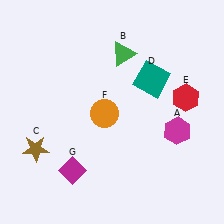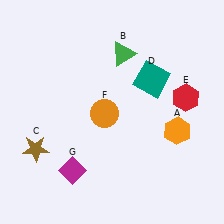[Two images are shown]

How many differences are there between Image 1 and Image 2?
There is 1 difference between the two images.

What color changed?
The hexagon (A) changed from magenta in Image 1 to orange in Image 2.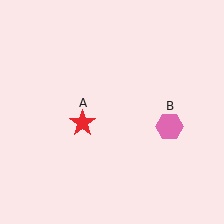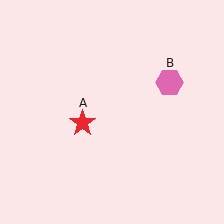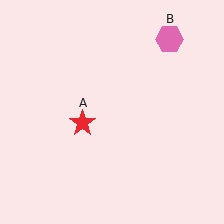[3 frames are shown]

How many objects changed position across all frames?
1 object changed position: pink hexagon (object B).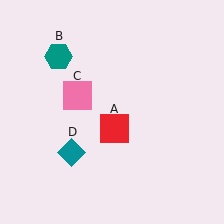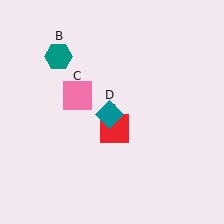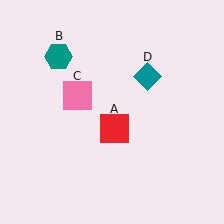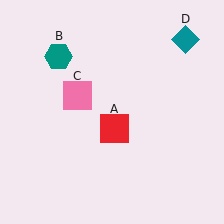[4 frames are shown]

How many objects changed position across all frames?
1 object changed position: teal diamond (object D).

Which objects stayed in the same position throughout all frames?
Red square (object A) and teal hexagon (object B) and pink square (object C) remained stationary.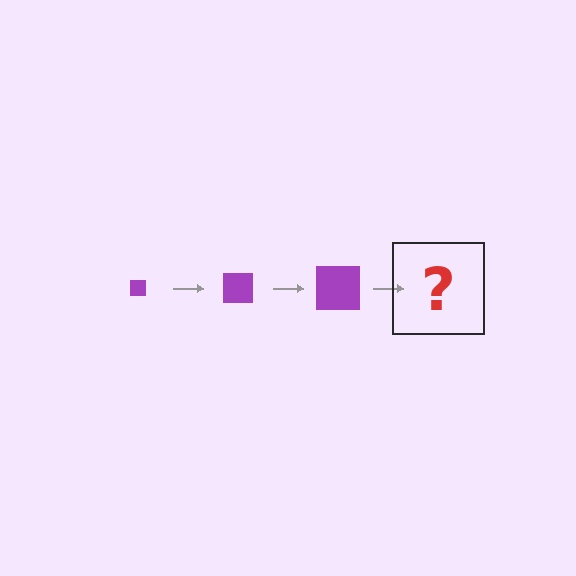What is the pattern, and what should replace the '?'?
The pattern is that the square gets progressively larger each step. The '?' should be a purple square, larger than the previous one.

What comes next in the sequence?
The next element should be a purple square, larger than the previous one.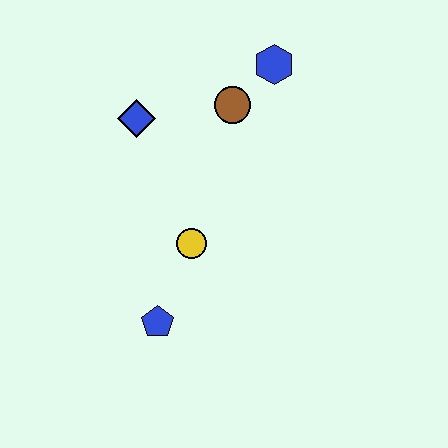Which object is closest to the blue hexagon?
The brown circle is closest to the blue hexagon.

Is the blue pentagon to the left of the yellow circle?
Yes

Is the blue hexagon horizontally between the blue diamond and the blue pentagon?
No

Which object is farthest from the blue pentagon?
The blue hexagon is farthest from the blue pentagon.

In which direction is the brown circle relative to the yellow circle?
The brown circle is above the yellow circle.